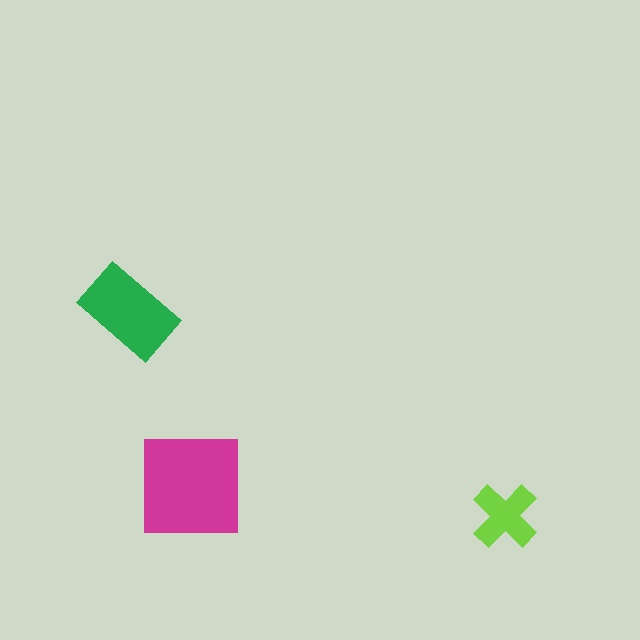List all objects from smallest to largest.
The lime cross, the green rectangle, the magenta square.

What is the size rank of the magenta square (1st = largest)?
1st.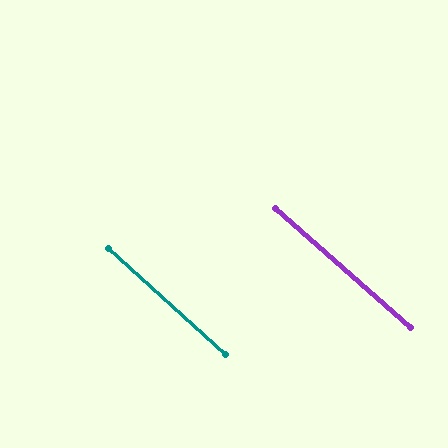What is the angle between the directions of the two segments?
Approximately 1 degree.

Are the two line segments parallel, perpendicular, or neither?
Parallel — their directions differ by only 0.7°.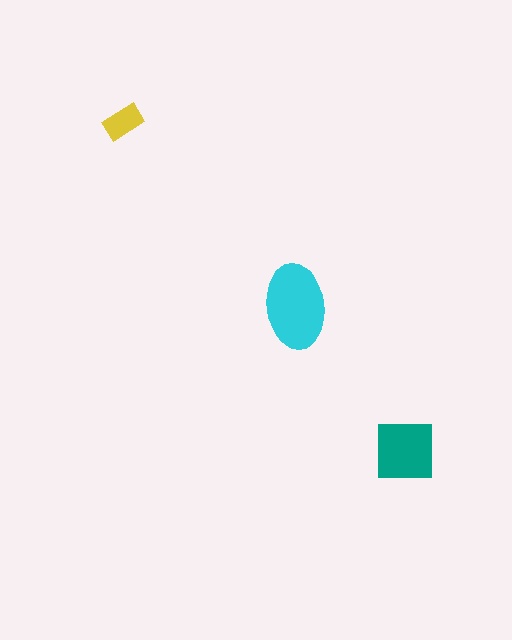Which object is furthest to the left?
The yellow rectangle is leftmost.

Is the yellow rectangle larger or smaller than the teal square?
Smaller.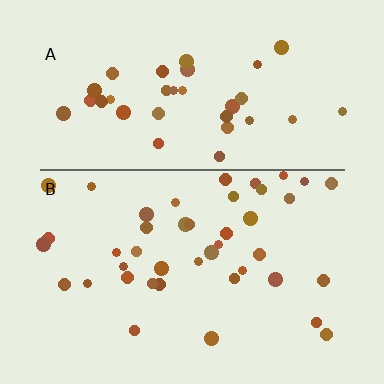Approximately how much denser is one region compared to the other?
Approximately 1.2× — region B over region A.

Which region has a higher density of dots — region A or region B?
B (the bottom).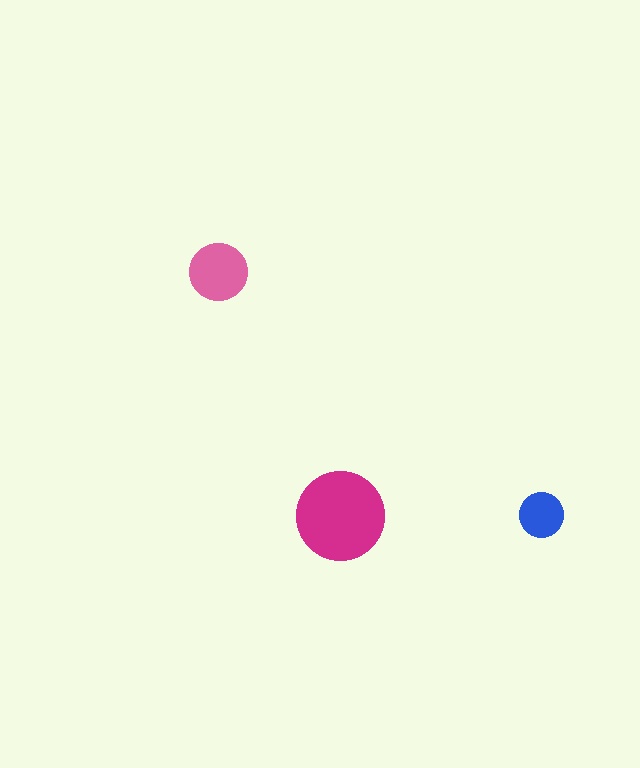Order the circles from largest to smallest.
the magenta one, the pink one, the blue one.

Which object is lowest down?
The magenta circle is bottommost.